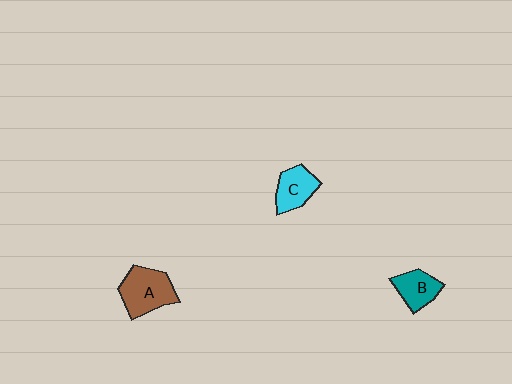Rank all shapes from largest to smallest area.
From largest to smallest: A (brown), C (cyan), B (teal).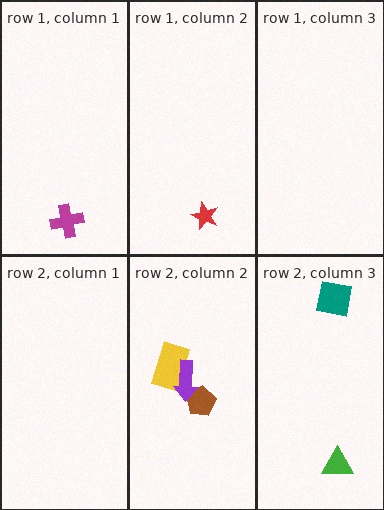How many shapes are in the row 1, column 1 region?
1.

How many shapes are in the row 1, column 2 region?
1.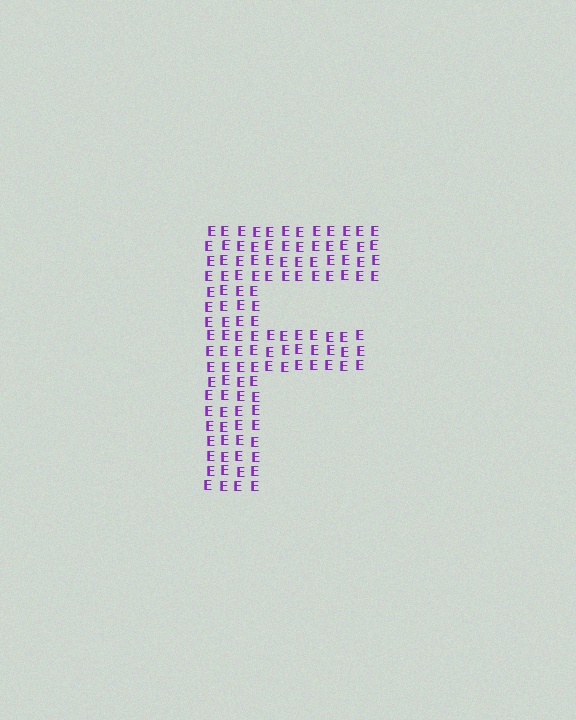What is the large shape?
The large shape is the letter F.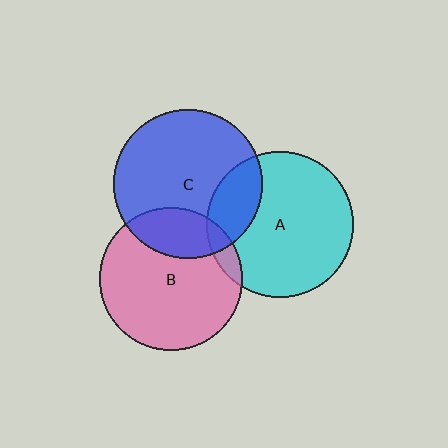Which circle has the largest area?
Circle C (blue).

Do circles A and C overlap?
Yes.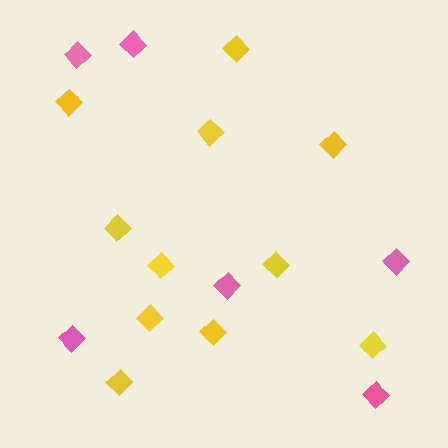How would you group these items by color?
There are 2 groups: one group of pink diamonds (6) and one group of yellow diamonds (11).